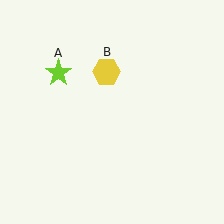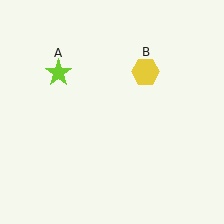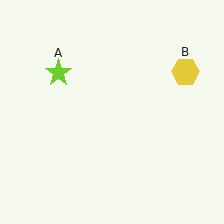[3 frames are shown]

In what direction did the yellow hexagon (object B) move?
The yellow hexagon (object B) moved right.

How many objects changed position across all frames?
1 object changed position: yellow hexagon (object B).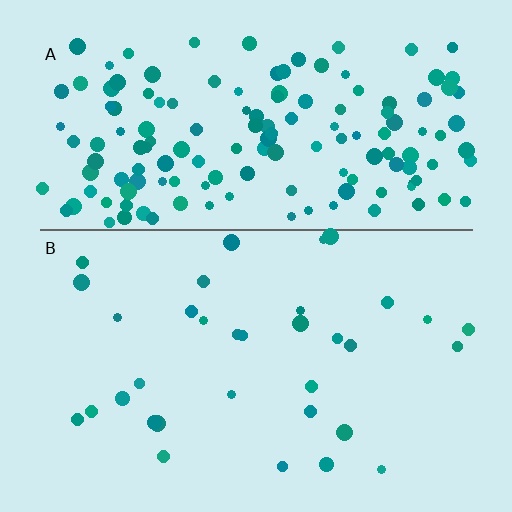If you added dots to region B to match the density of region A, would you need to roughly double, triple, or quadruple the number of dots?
Approximately quadruple.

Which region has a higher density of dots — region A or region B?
A (the top).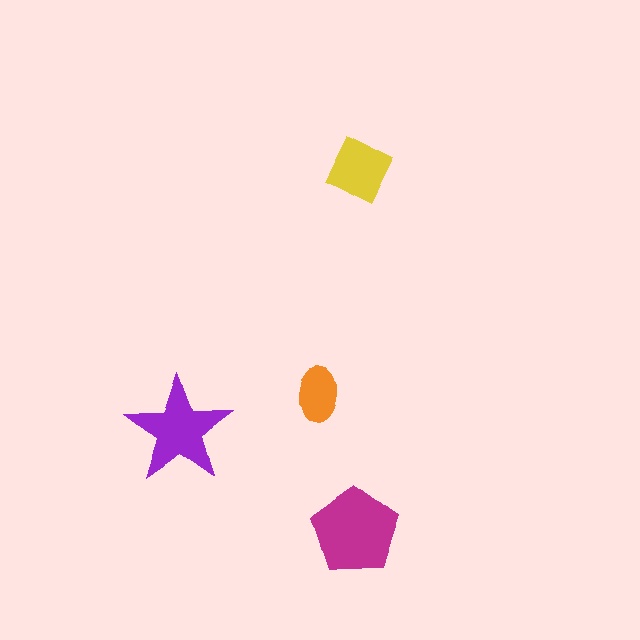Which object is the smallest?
The orange ellipse.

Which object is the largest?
The magenta pentagon.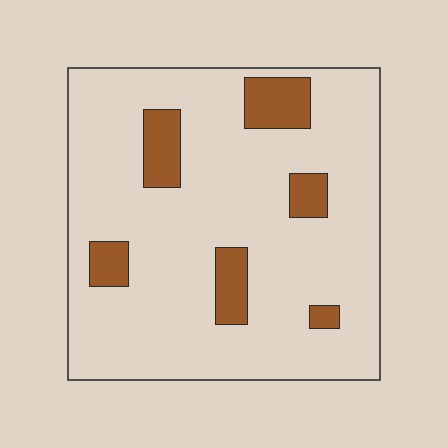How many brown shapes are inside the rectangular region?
6.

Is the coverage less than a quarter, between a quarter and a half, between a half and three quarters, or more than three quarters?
Less than a quarter.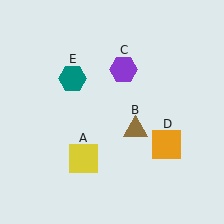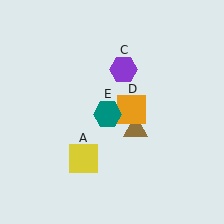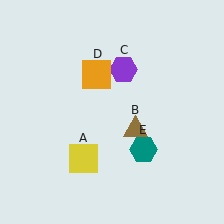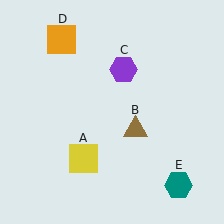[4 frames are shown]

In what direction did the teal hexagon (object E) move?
The teal hexagon (object E) moved down and to the right.